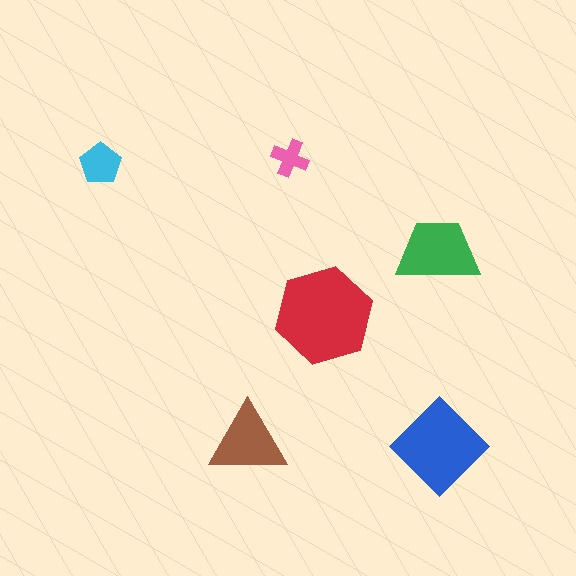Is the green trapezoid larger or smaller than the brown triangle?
Larger.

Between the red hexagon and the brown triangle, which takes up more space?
The red hexagon.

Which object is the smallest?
The pink cross.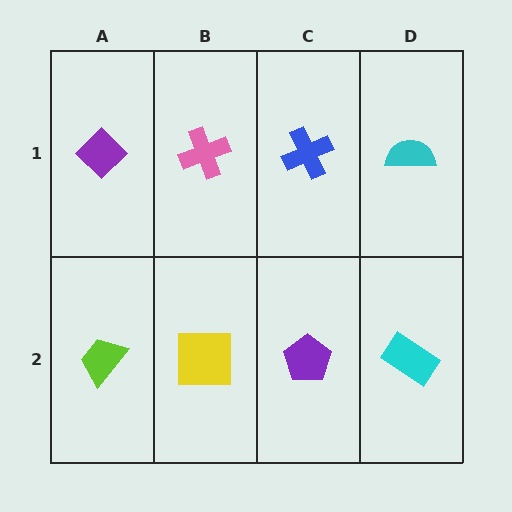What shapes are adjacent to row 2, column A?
A purple diamond (row 1, column A), a yellow square (row 2, column B).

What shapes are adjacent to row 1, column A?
A lime trapezoid (row 2, column A), a pink cross (row 1, column B).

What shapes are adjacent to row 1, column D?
A cyan rectangle (row 2, column D), a blue cross (row 1, column C).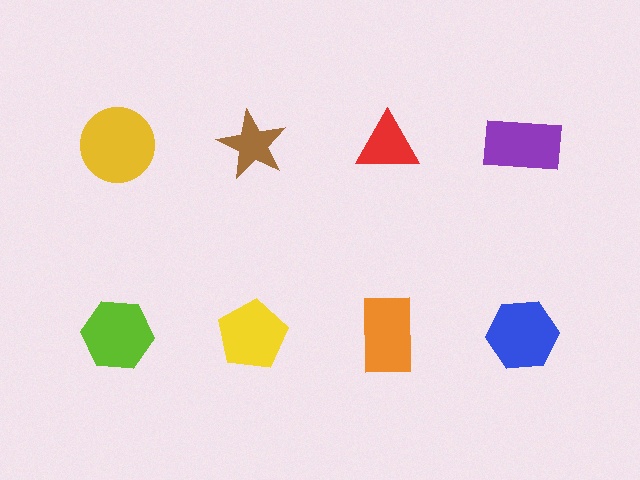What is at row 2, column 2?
A yellow pentagon.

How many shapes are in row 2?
4 shapes.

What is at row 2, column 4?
A blue hexagon.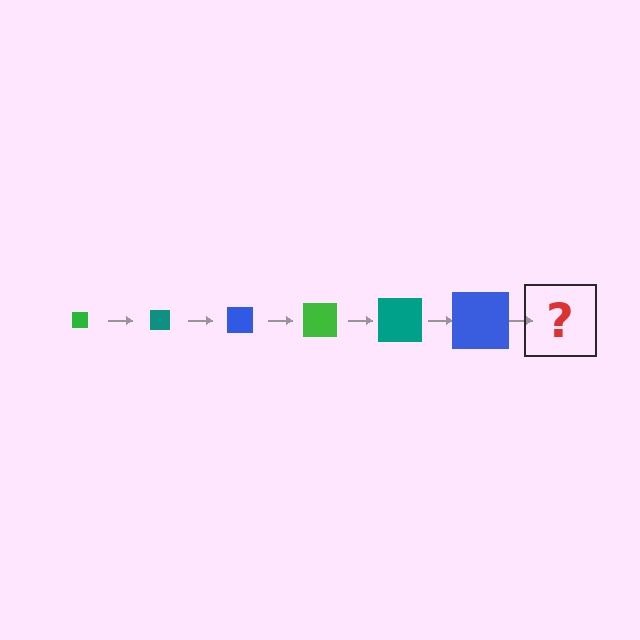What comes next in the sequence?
The next element should be a green square, larger than the previous one.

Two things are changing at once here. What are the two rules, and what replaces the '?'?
The two rules are that the square grows larger each step and the color cycles through green, teal, and blue. The '?' should be a green square, larger than the previous one.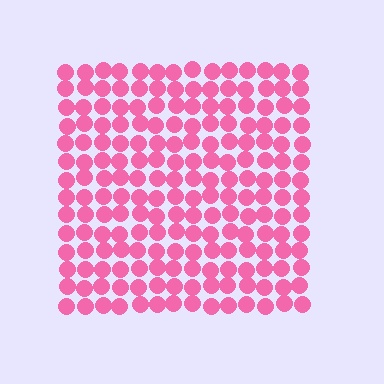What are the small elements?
The small elements are circles.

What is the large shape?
The large shape is a square.